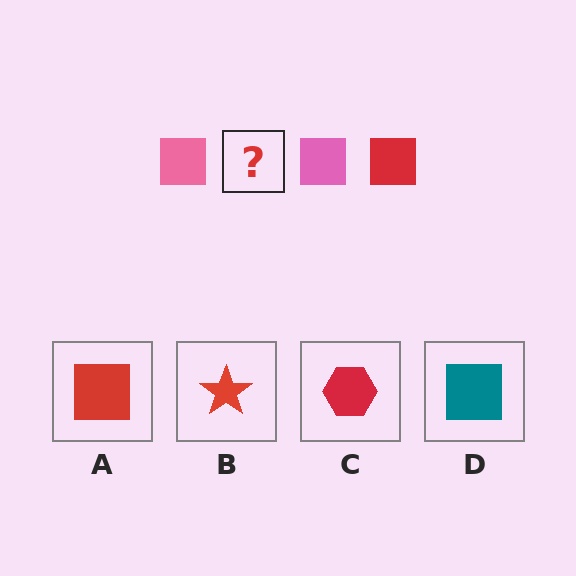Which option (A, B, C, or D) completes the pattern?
A.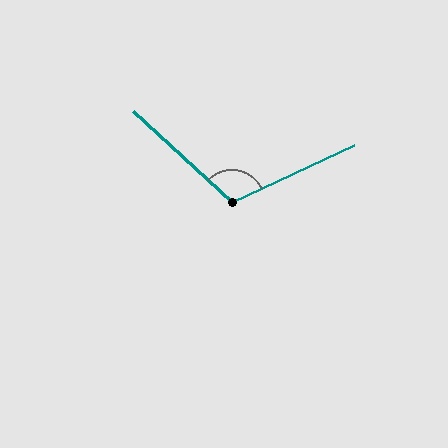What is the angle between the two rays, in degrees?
Approximately 112 degrees.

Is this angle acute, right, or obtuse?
It is obtuse.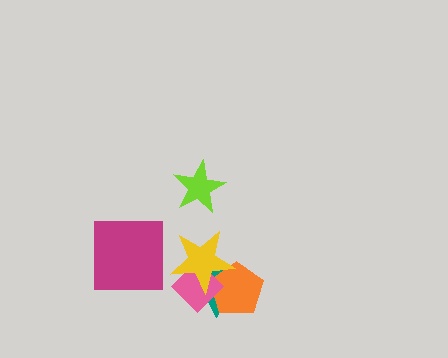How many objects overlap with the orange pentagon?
3 objects overlap with the orange pentagon.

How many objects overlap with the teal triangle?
3 objects overlap with the teal triangle.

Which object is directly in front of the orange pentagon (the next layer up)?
The pink diamond is directly in front of the orange pentagon.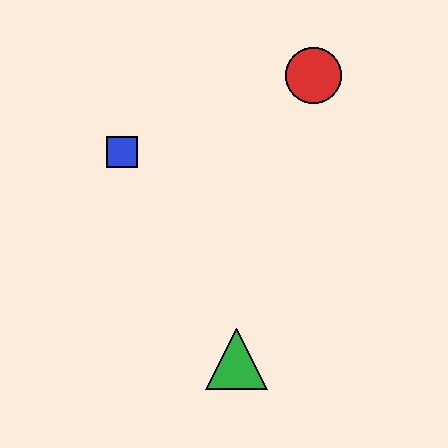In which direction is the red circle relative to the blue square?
The red circle is to the right of the blue square.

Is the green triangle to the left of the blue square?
No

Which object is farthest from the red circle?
The green triangle is farthest from the red circle.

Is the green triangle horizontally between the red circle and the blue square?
Yes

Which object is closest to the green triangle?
The blue square is closest to the green triangle.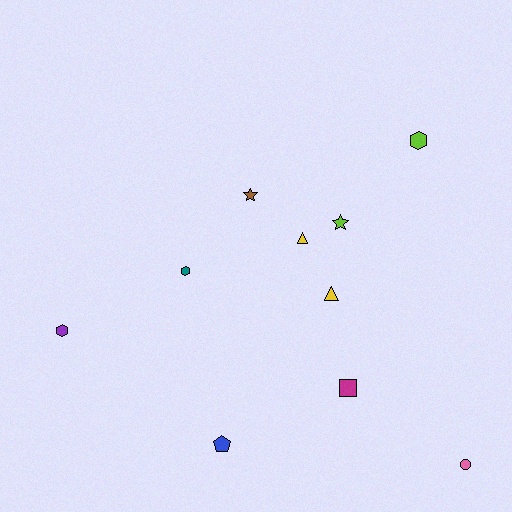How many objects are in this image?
There are 10 objects.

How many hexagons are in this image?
There are 3 hexagons.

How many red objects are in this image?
There are no red objects.